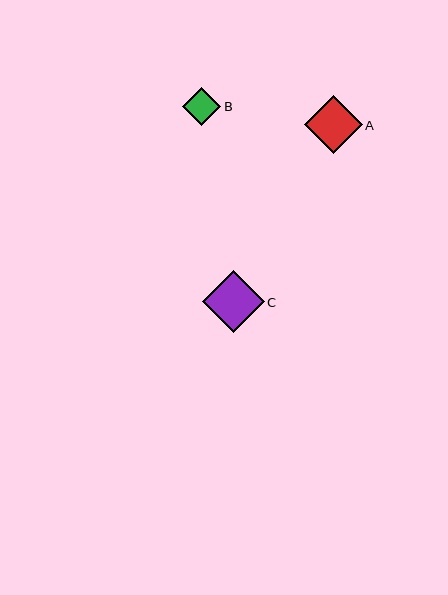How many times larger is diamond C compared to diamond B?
Diamond C is approximately 1.6 times the size of diamond B.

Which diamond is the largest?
Diamond C is the largest with a size of approximately 62 pixels.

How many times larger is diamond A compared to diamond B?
Diamond A is approximately 1.5 times the size of diamond B.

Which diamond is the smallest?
Diamond B is the smallest with a size of approximately 38 pixels.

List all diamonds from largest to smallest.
From largest to smallest: C, A, B.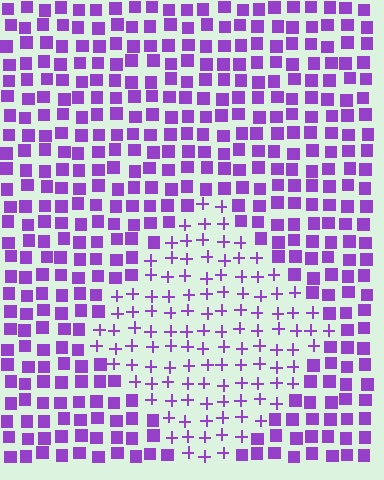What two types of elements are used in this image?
The image uses plus signs inside the diamond region and squares outside it.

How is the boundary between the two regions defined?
The boundary is defined by a change in element shape: plus signs inside vs. squares outside. All elements share the same color and spacing.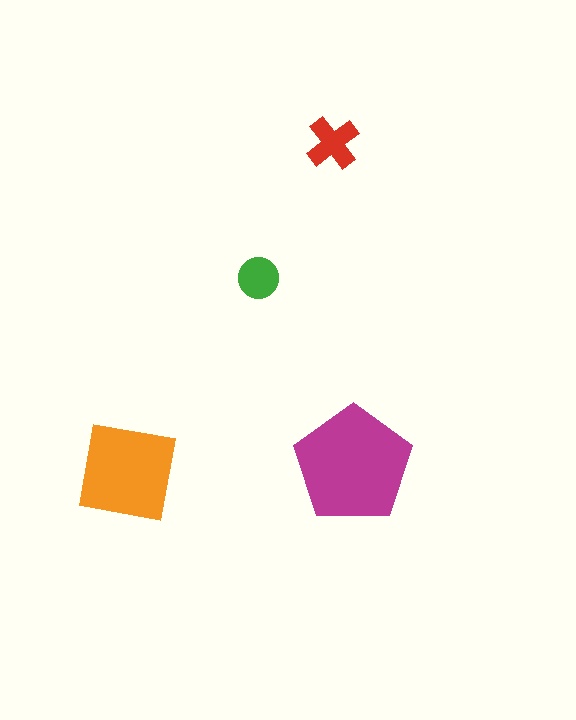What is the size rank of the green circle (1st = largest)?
4th.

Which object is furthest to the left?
The orange square is leftmost.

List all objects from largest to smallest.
The magenta pentagon, the orange square, the red cross, the green circle.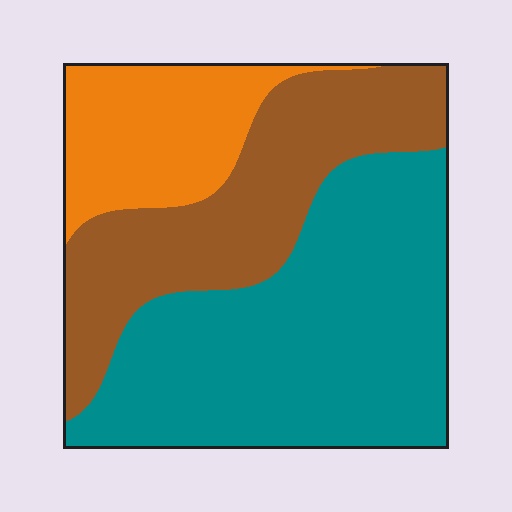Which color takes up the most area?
Teal, at roughly 50%.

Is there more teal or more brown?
Teal.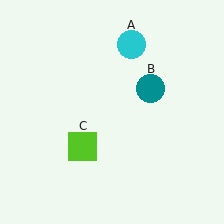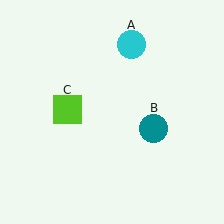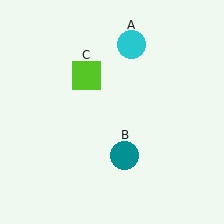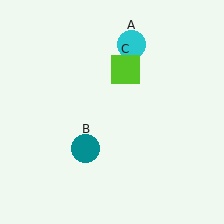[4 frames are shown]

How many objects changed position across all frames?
2 objects changed position: teal circle (object B), lime square (object C).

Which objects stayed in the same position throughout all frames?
Cyan circle (object A) remained stationary.